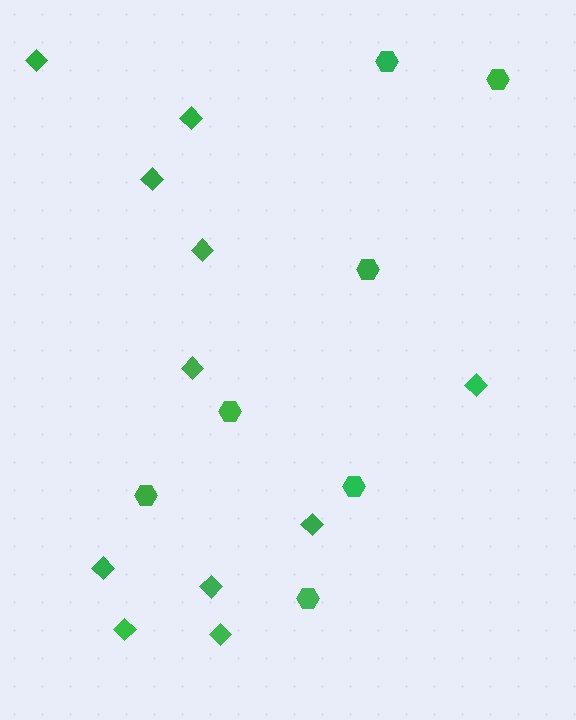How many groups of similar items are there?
There are 2 groups: one group of hexagons (7) and one group of diamonds (11).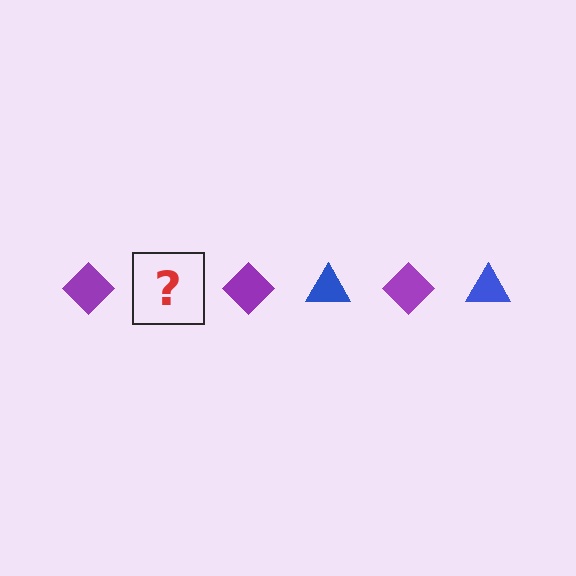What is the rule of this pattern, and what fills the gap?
The rule is that the pattern alternates between purple diamond and blue triangle. The gap should be filled with a blue triangle.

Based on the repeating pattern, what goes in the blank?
The blank should be a blue triangle.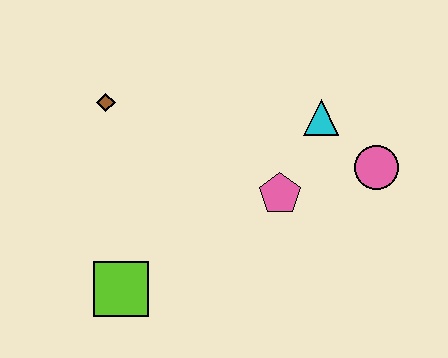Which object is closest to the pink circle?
The cyan triangle is closest to the pink circle.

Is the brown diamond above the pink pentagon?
Yes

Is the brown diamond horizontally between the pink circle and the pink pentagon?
No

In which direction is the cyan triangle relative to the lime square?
The cyan triangle is to the right of the lime square.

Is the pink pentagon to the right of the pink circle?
No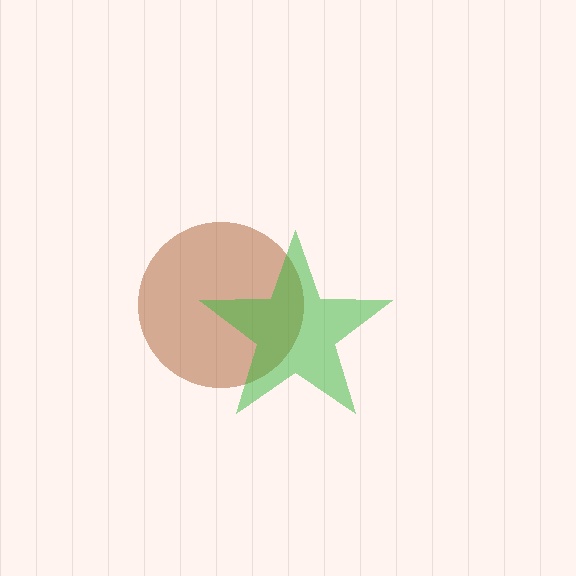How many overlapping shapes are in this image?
There are 2 overlapping shapes in the image.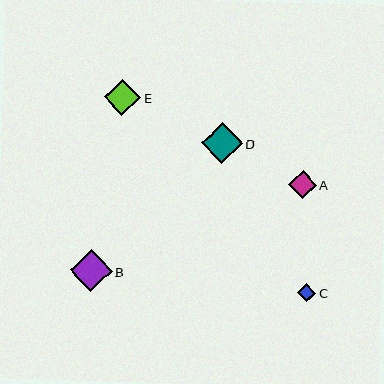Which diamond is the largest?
Diamond B is the largest with a size of approximately 42 pixels.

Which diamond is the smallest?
Diamond C is the smallest with a size of approximately 19 pixels.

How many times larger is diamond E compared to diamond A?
Diamond E is approximately 1.3 times the size of diamond A.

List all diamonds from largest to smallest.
From largest to smallest: B, D, E, A, C.